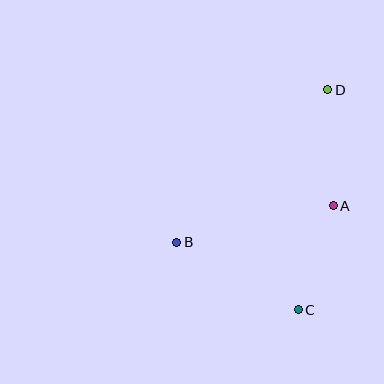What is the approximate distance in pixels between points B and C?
The distance between B and C is approximately 139 pixels.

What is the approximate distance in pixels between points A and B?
The distance between A and B is approximately 161 pixels.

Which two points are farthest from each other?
Points C and D are farthest from each other.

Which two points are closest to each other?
Points A and C are closest to each other.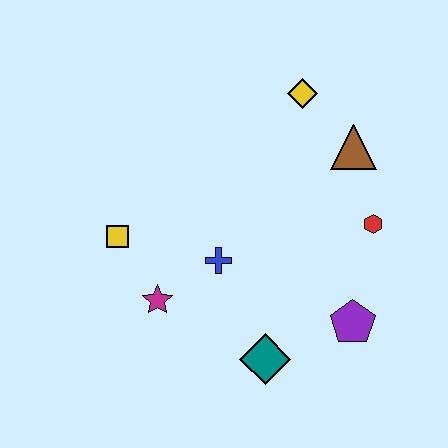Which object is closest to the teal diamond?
The purple pentagon is closest to the teal diamond.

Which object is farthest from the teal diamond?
The yellow diamond is farthest from the teal diamond.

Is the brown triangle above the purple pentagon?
Yes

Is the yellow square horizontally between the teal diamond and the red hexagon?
No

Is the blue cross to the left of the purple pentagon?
Yes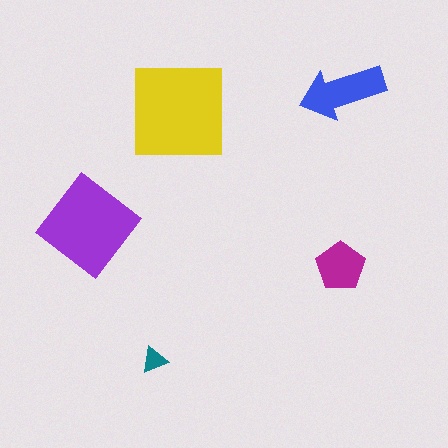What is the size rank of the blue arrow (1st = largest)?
3rd.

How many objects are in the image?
There are 5 objects in the image.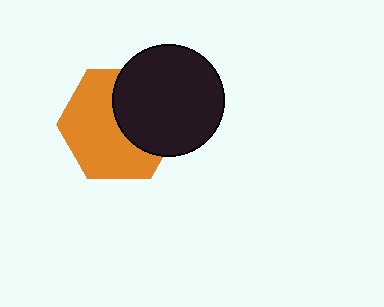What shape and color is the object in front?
The object in front is a black circle.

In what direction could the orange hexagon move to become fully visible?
The orange hexagon could move left. That would shift it out from behind the black circle entirely.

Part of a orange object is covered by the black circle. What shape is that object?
It is a hexagon.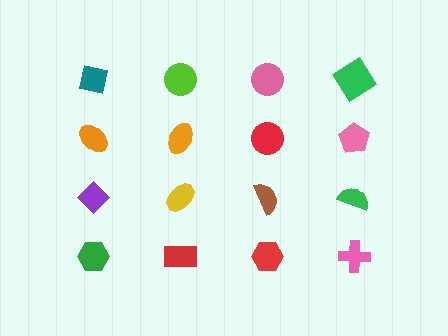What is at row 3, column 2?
A yellow ellipse.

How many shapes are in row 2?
4 shapes.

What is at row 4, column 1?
A green hexagon.